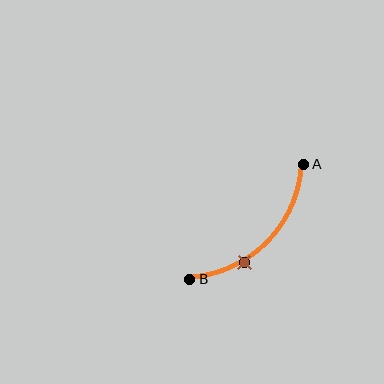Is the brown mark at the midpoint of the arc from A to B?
No. The brown mark lies on the arc but is closer to endpoint B. The arc midpoint would be at the point on the curve equidistant along the arc from both A and B.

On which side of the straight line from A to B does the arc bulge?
The arc bulges below and to the right of the straight line connecting A and B.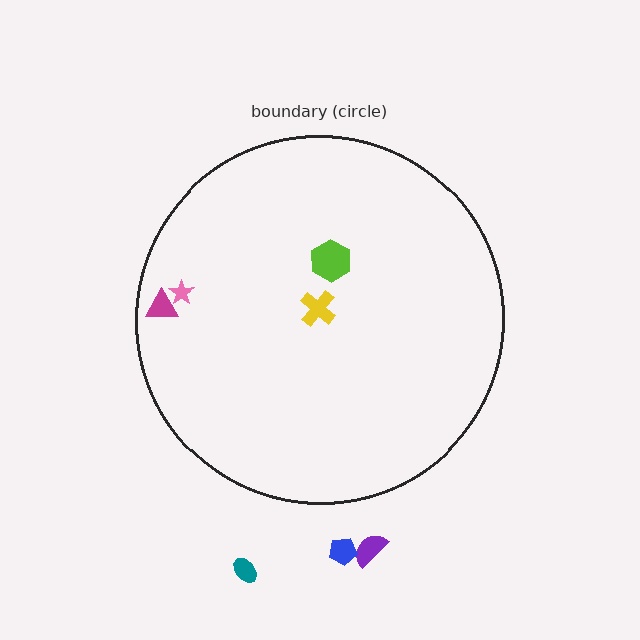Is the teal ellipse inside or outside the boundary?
Outside.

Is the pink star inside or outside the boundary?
Inside.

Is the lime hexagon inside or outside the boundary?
Inside.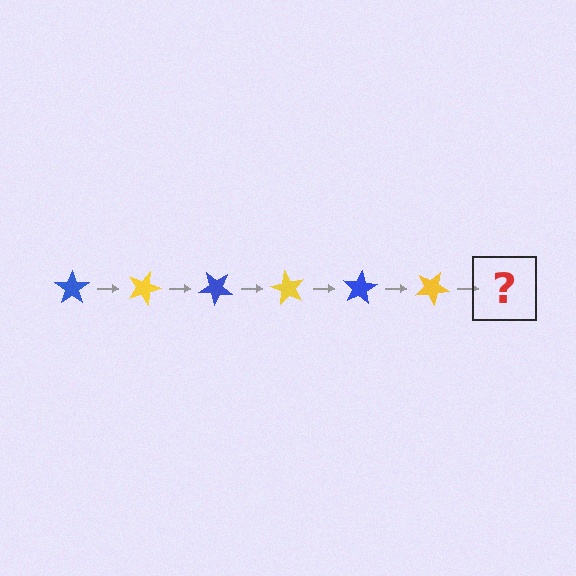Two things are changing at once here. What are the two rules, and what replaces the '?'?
The two rules are that it rotates 20 degrees each step and the color cycles through blue and yellow. The '?' should be a blue star, rotated 120 degrees from the start.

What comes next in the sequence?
The next element should be a blue star, rotated 120 degrees from the start.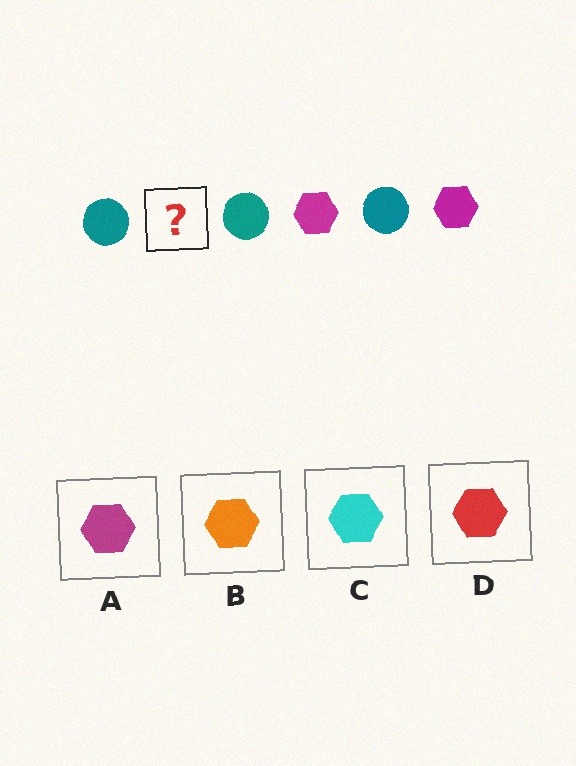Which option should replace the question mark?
Option A.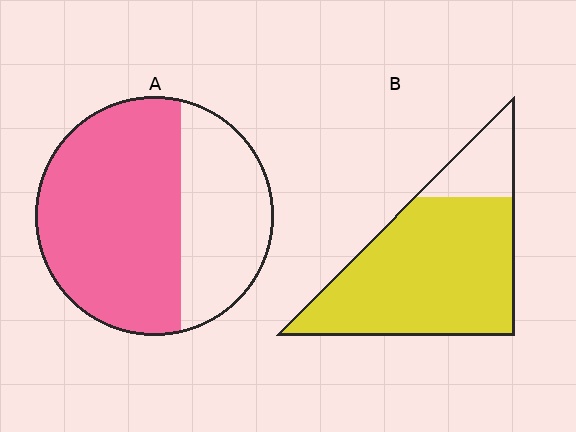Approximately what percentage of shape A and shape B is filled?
A is approximately 65% and B is approximately 80%.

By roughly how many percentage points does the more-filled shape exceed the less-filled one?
By roughly 20 percentage points (B over A).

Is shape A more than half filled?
Yes.